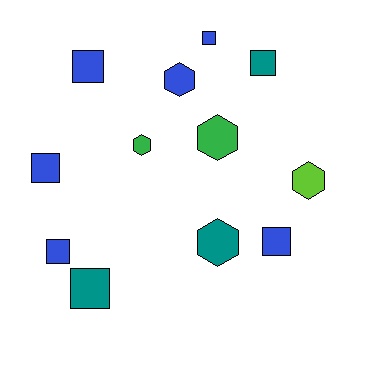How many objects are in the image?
There are 12 objects.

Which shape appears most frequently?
Square, with 7 objects.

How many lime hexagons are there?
There is 1 lime hexagon.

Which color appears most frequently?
Blue, with 6 objects.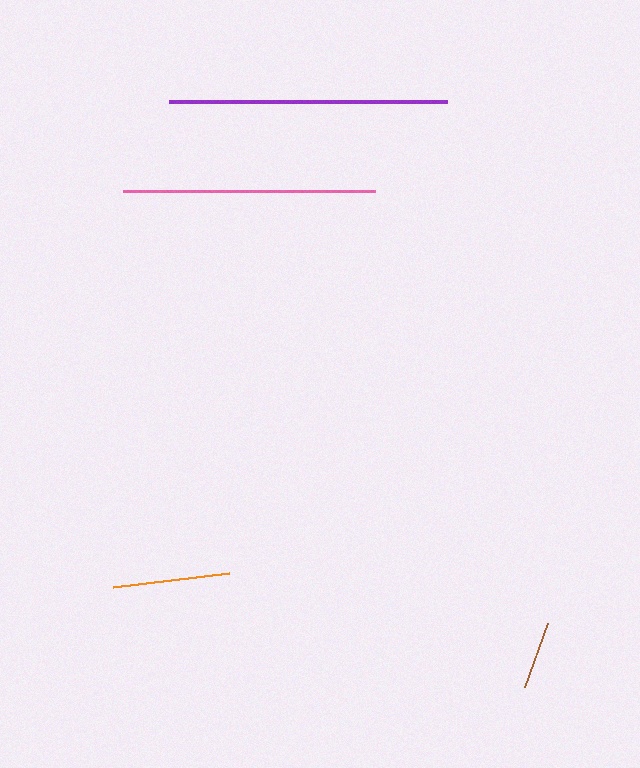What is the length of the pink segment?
The pink segment is approximately 252 pixels long.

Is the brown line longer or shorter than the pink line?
The pink line is longer than the brown line.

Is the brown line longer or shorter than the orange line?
The orange line is longer than the brown line.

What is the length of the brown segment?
The brown segment is approximately 68 pixels long.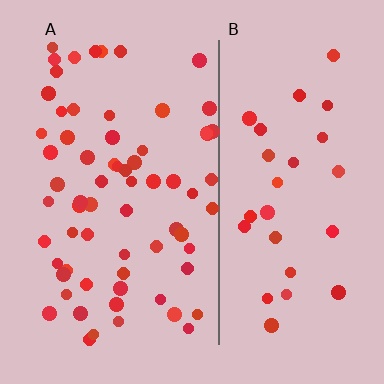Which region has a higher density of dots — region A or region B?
A (the left).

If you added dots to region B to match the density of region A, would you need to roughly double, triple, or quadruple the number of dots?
Approximately double.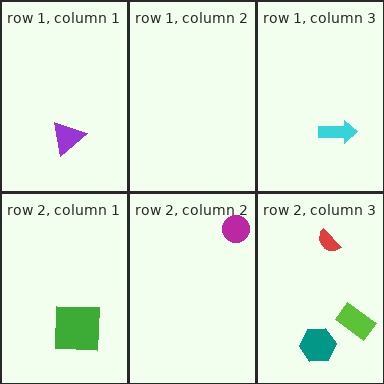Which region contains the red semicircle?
The row 2, column 3 region.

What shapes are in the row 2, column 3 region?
The red semicircle, the teal hexagon, the lime rectangle.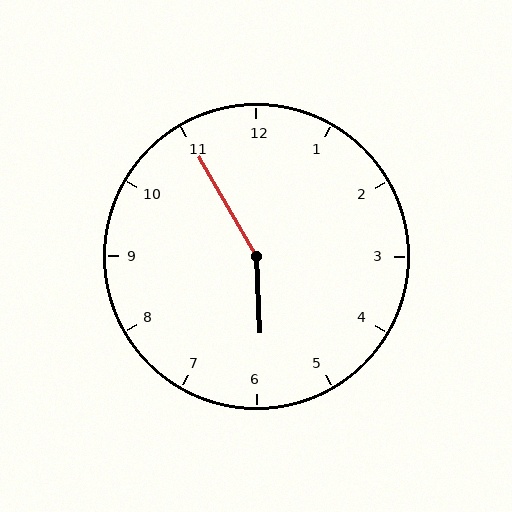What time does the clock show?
5:55.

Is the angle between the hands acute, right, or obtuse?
It is obtuse.